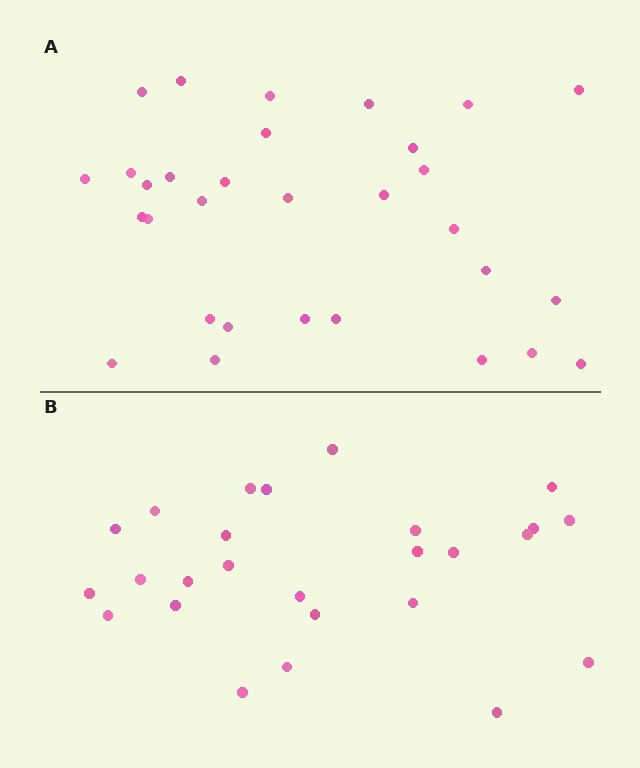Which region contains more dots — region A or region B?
Region A (the top region) has more dots.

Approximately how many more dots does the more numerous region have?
Region A has about 5 more dots than region B.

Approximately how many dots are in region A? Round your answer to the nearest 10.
About 30 dots. (The exact count is 31, which rounds to 30.)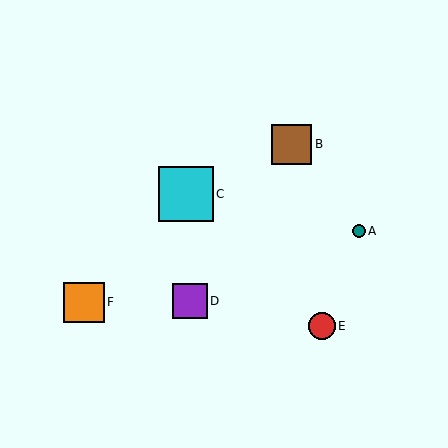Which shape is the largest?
The cyan square (labeled C) is the largest.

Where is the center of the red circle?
The center of the red circle is at (322, 326).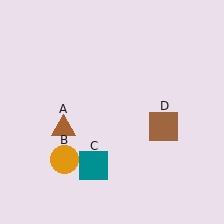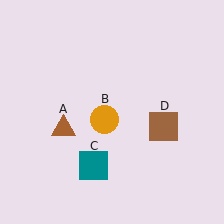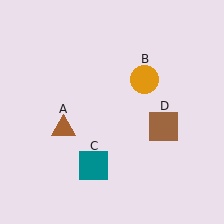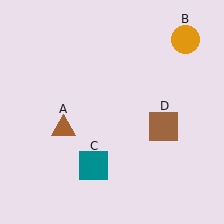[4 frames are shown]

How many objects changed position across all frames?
1 object changed position: orange circle (object B).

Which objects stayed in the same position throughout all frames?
Brown triangle (object A) and teal square (object C) and brown square (object D) remained stationary.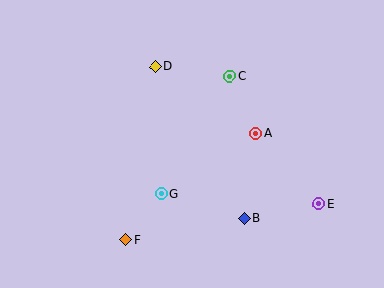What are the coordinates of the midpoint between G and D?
The midpoint between G and D is at (158, 131).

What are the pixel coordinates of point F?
Point F is at (126, 240).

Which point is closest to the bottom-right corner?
Point E is closest to the bottom-right corner.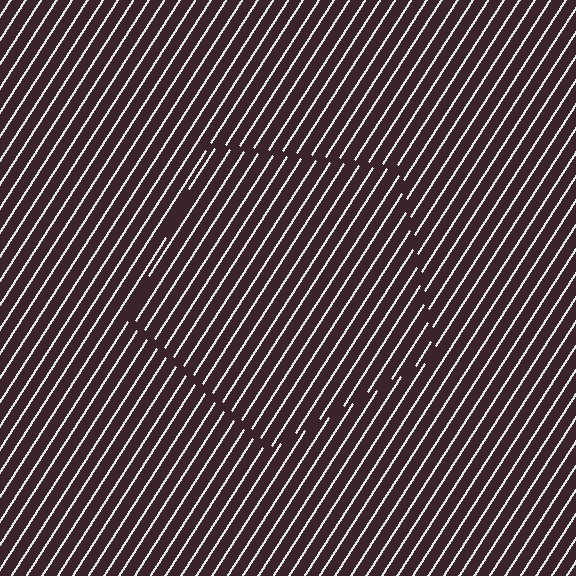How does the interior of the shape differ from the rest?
The interior of the shape contains the same grating, shifted by half a period — the contour is defined by the phase discontinuity where line-ends from the inner and outer gratings abut.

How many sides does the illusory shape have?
5 sides — the line-ends trace a pentagon.